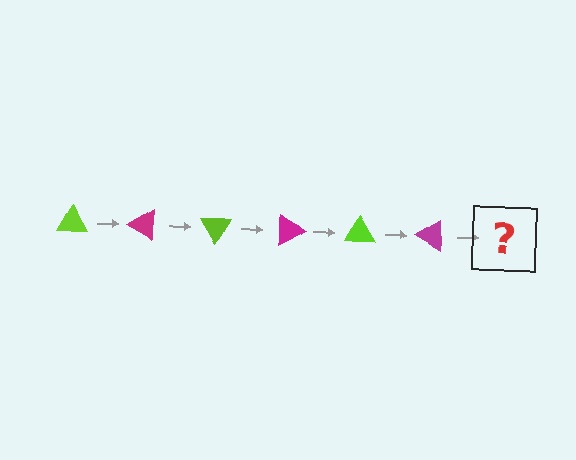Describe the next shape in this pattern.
It should be a lime triangle, rotated 180 degrees from the start.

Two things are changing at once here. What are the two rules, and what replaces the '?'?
The two rules are that it rotates 30 degrees each step and the color cycles through lime and magenta. The '?' should be a lime triangle, rotated 180 degrees from the start.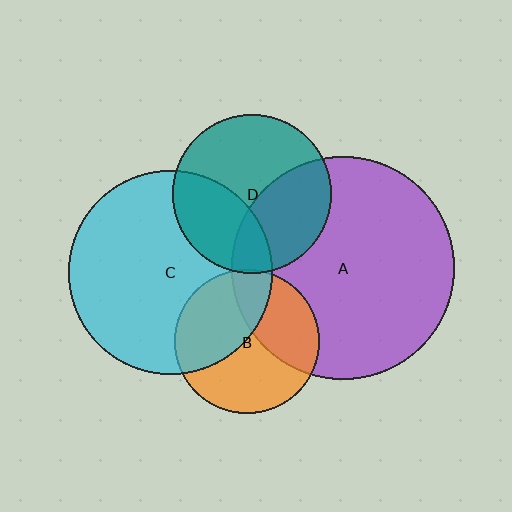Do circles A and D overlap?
Yes.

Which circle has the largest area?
Circle A (purple).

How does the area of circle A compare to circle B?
Approximately 2.4 times.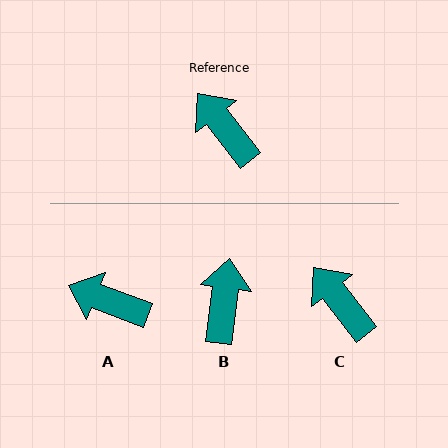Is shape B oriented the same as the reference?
No, it is off by about 46 degrees.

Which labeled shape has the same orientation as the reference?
C.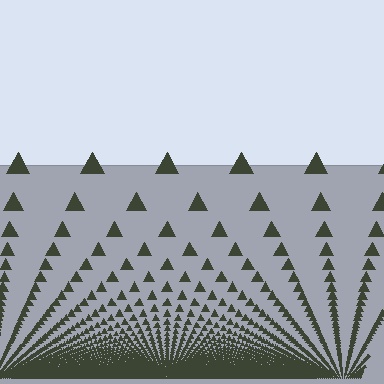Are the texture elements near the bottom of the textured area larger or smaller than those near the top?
Smaller. The gradient is inverted — elements near the bottom are smaller and denser.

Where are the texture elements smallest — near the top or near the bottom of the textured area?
Near the bottom.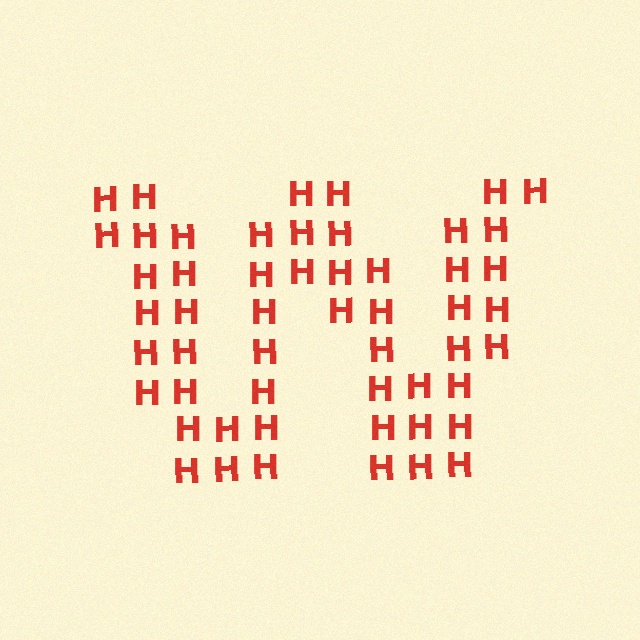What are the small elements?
The small elements are letter H's.